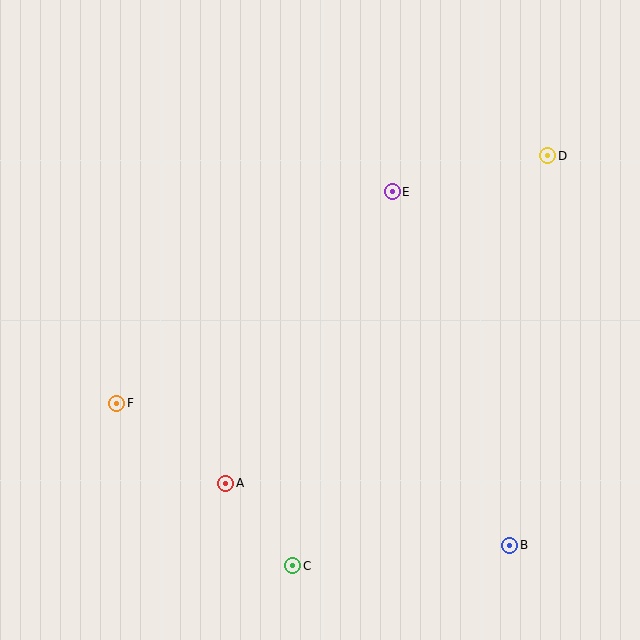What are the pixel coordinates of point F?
Point F is at (117, 403).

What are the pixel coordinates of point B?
Point B is at (510, 545).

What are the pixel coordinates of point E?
Point E is at (392, 192).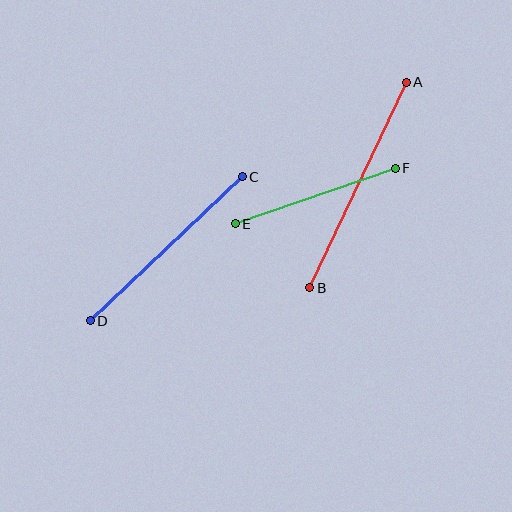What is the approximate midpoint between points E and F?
The midpoint is at approximately (315, 196) pixels.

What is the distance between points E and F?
The distance is approximately 169 pixels.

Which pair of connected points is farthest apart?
Points A and B are farthest apart.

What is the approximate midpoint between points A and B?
The midpoint is at approximately (358, 185) pixels.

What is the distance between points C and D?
The distance is approximately 209 pixels.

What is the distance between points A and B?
The distance is approximately 227 pixels.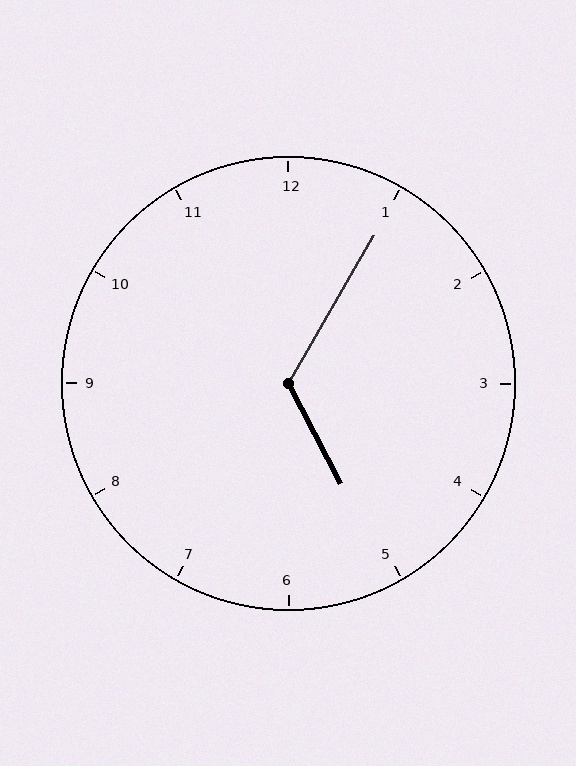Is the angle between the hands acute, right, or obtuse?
It is obtuse.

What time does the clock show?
5:05.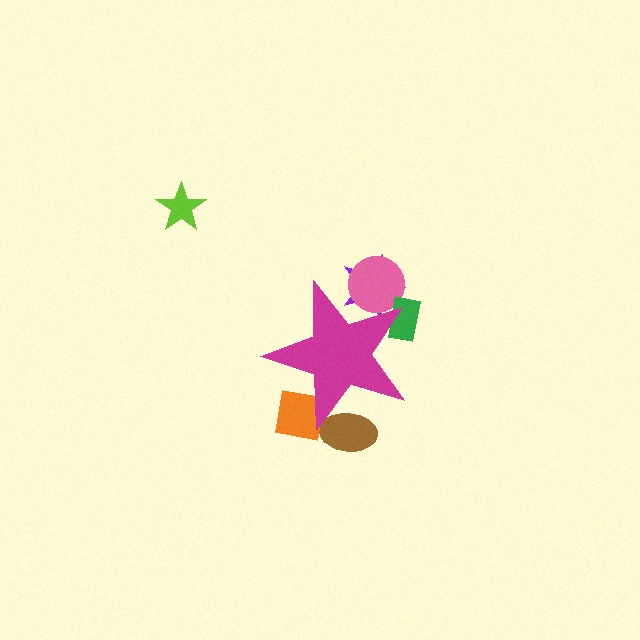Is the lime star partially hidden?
No, the lime star is fully visible.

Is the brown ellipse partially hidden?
Yes, the brown ellipse is partially hidden behind the magenta star.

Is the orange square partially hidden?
Yes, the orange square is partially hidden behind the magenta star.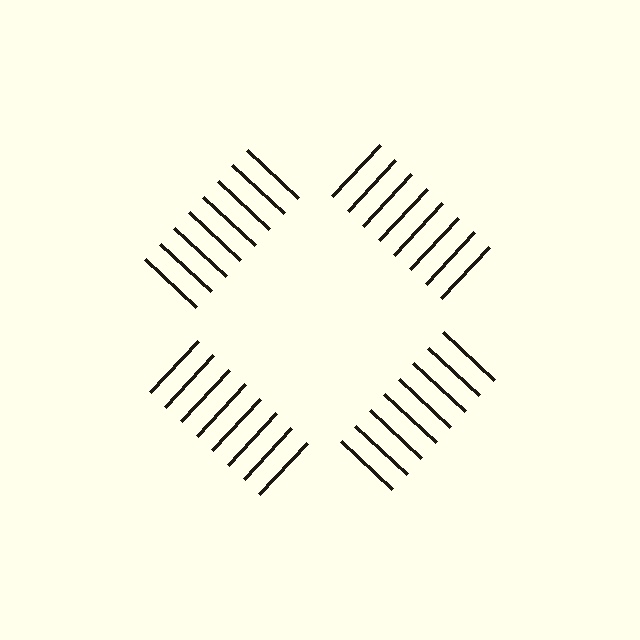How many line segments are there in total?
32 — 8 along each of the 4 edges.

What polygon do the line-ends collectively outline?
An illusory square — the line segments terminate on its edges but no continuous stroke is drawn.